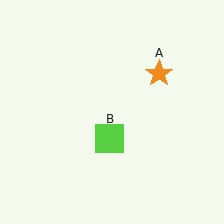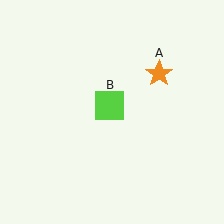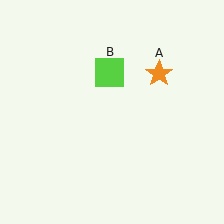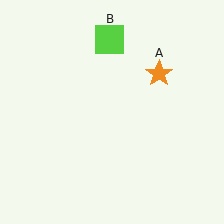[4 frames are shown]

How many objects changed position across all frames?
1 object changed position: lime square (object B).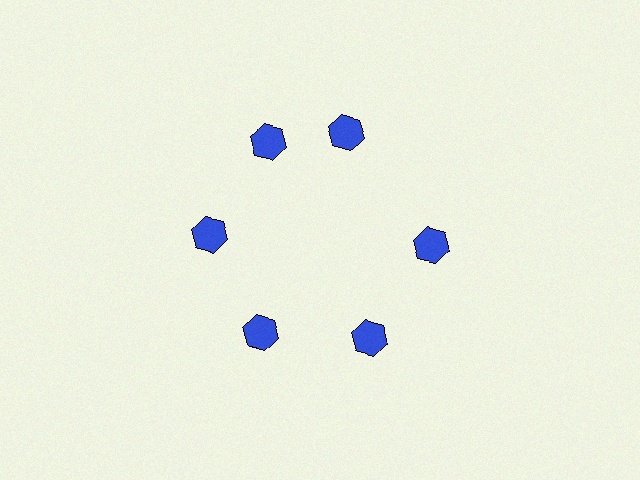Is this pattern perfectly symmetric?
No. The 6 blue hexagons are arranged in a ring, but one element near the 1 o'clock position is rotated out of alignment along the ring, breaking the 6-fold rotational symmetry.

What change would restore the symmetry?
The symmetry would be restored by rotating it back into even spacing with its neighbors so that all 6 hexagons sit at equal angles and equal distance from the center.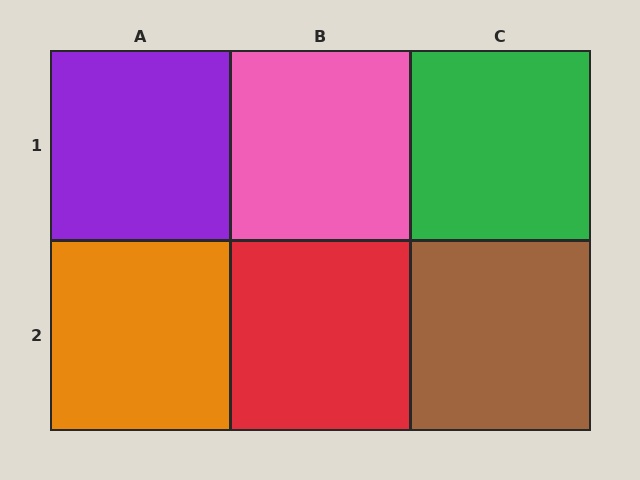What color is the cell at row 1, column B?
Pink.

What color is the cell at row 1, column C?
Green.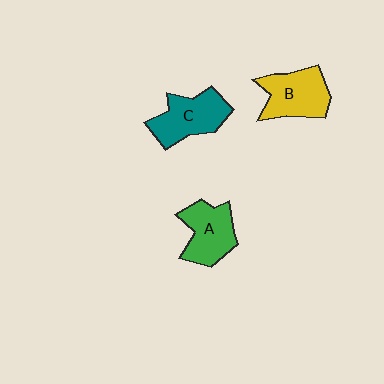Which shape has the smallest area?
Shape A (green).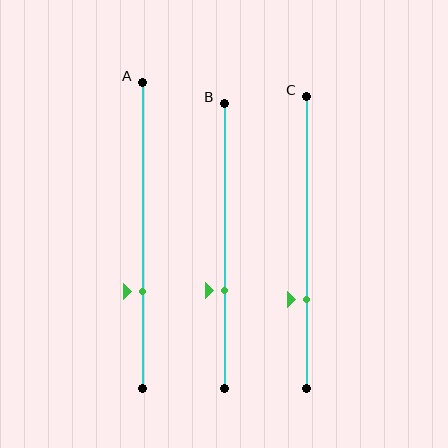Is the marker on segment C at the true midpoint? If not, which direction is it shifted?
No, the marker on segment C is shifted downward by about 19% of the segment length.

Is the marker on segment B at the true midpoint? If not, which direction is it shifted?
No, the marker on segment B is shifted downward by about 16% of the segment length.